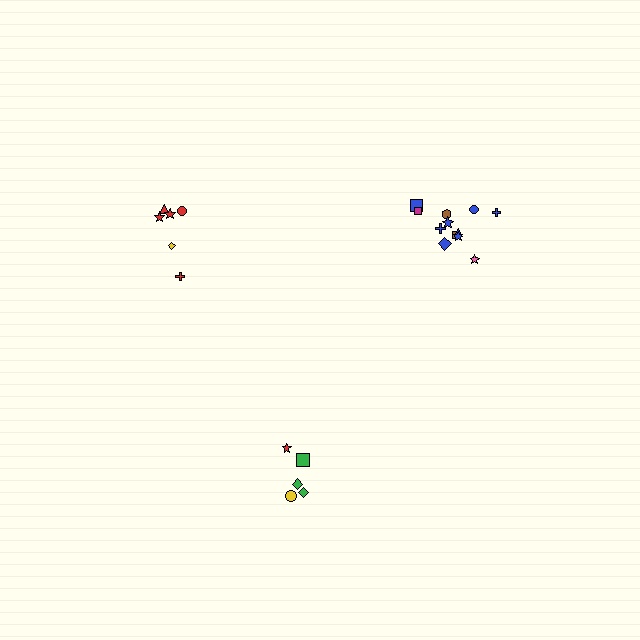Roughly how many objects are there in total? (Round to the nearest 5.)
Roughly 25 objects in total.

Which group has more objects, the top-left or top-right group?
The top-right group.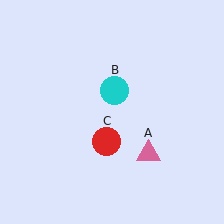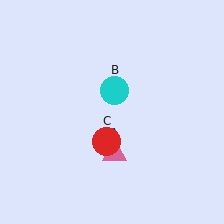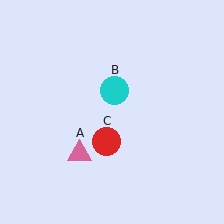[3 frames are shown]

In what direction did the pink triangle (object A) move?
The pink triangle (object A) moved left.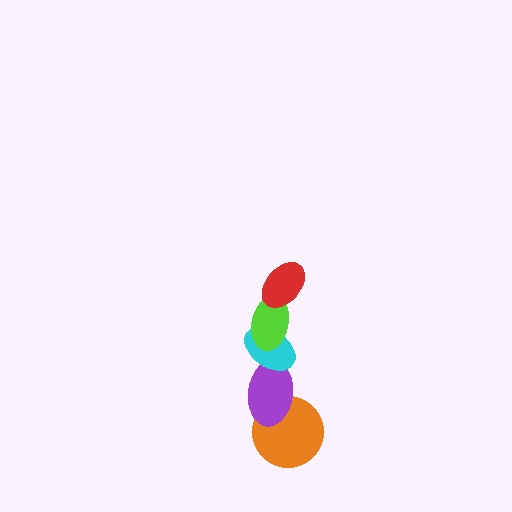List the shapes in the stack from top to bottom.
From top to bottom: the red ellipse, the lime ellipse, the cyan ellipse, the purple ellipse, the orange circle.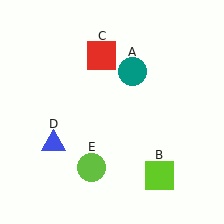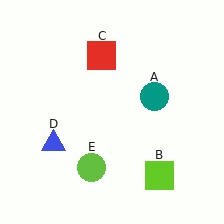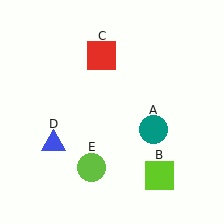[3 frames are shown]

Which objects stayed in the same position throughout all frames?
Lime square (object B) and red square (object C) and blue triangle (object D) and lime circle (object E) remained stationary.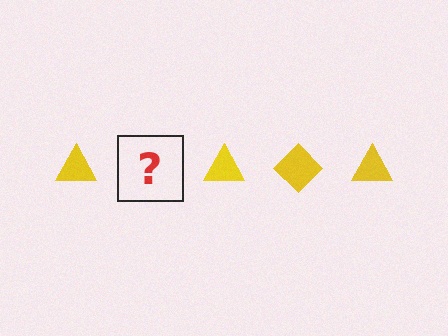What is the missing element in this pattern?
The missing element is a yellow diamond.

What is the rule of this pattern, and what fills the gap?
The rule is that the pattern cycles through triangle, diamond shapes in yellow. The gap should be filled with a yellow diamond.